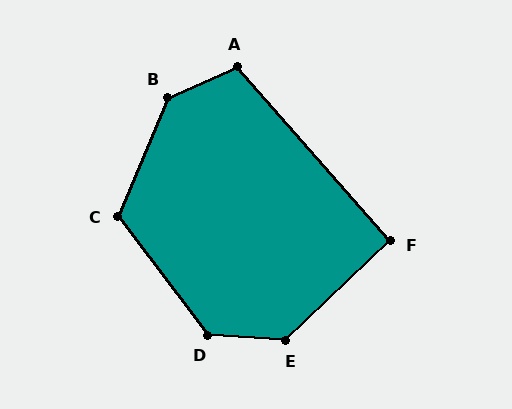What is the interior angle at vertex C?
Approximately 120 degrees (obtuse).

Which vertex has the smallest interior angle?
F, at approximately 92 degrees.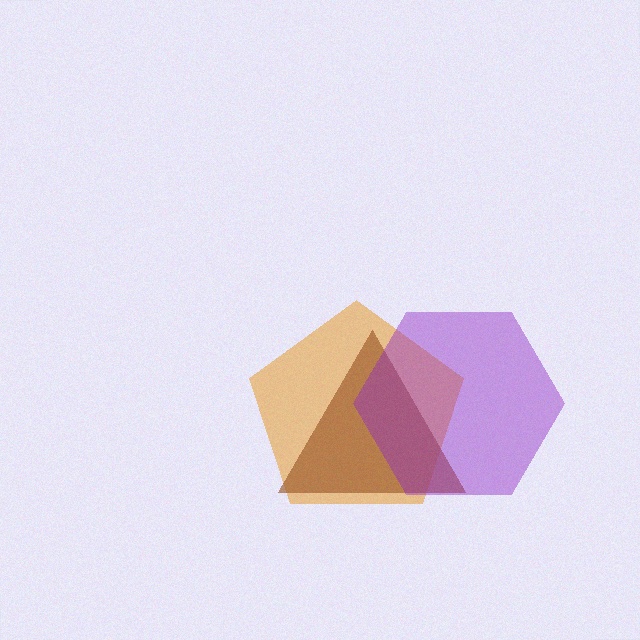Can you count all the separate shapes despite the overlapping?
Yes, there are 3 separate shapes.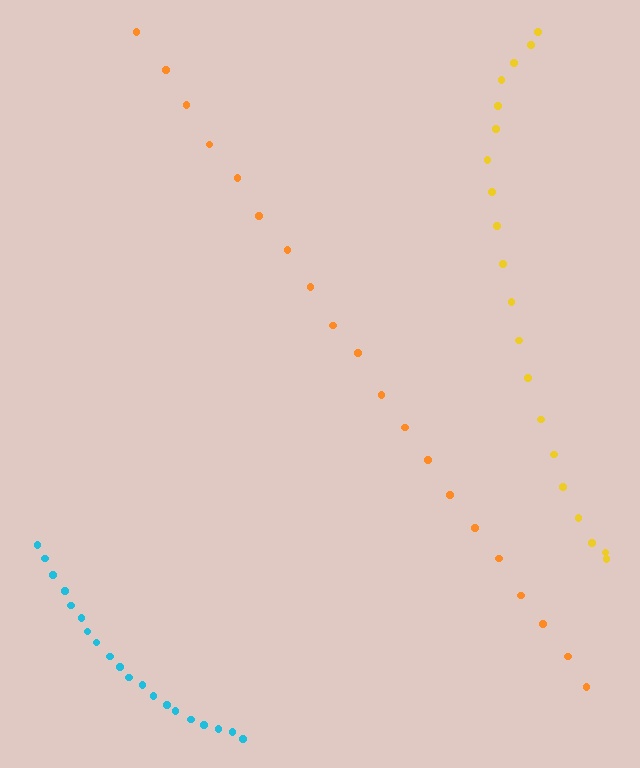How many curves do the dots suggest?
There are 3 distinct paths.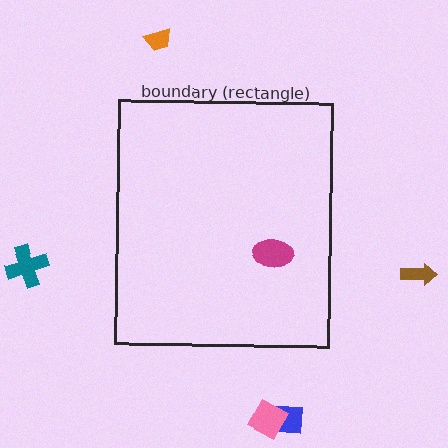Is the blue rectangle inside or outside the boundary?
Outside.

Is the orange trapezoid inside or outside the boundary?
Outside.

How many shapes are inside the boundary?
1 inside, 5 outside.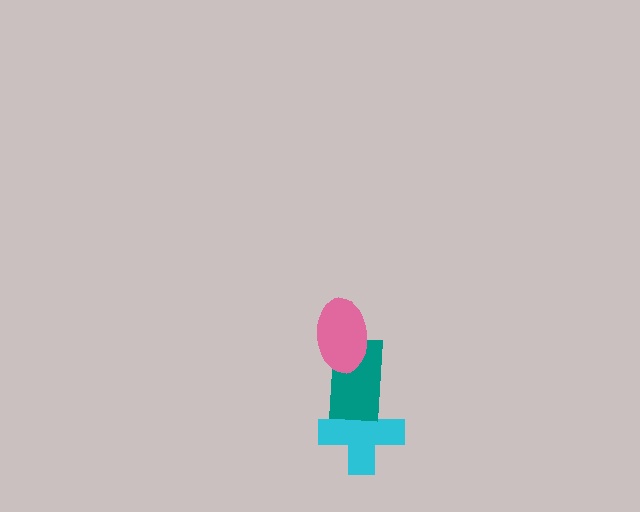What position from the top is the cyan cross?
The cyan cross is 3rd from the top.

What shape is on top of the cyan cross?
The teal rectangle is on top of the cyan cross.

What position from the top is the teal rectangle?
The teal rectangle is 2nd from the top.